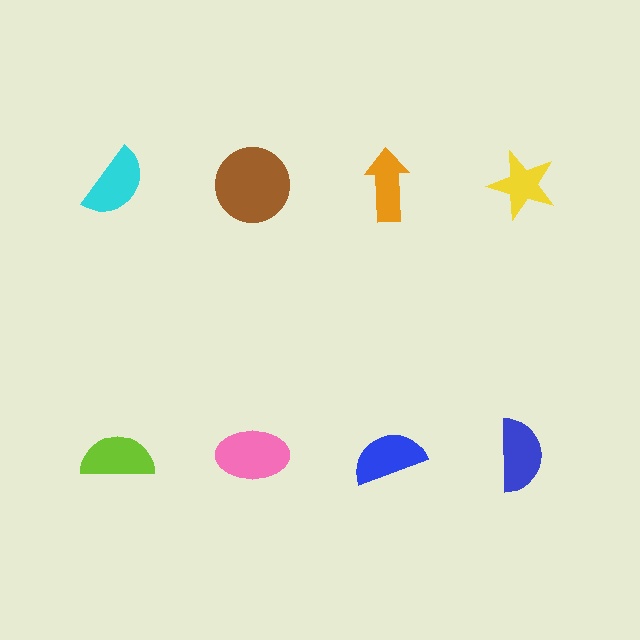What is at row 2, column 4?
A blue semicircle.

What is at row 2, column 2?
A pink ellipse.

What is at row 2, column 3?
A blue semicircle.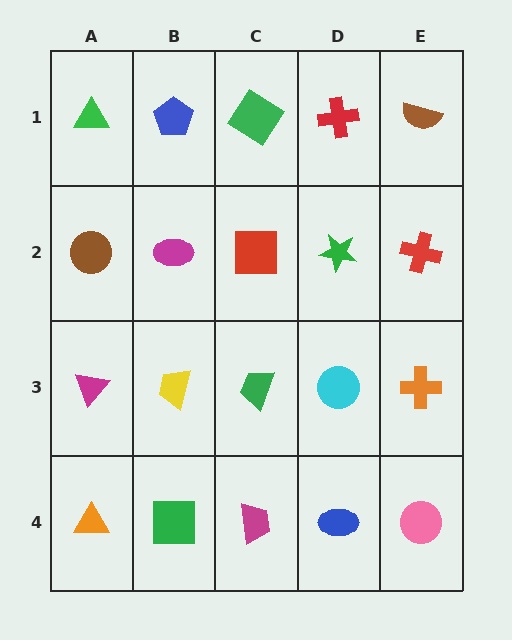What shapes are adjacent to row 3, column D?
A green star (row 2, column D), a blue ellipse (row 4, column D), a green trapezoid (row 3, column C), an orange cross (row 3, column E).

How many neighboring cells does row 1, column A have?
2.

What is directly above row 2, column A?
A green triangle.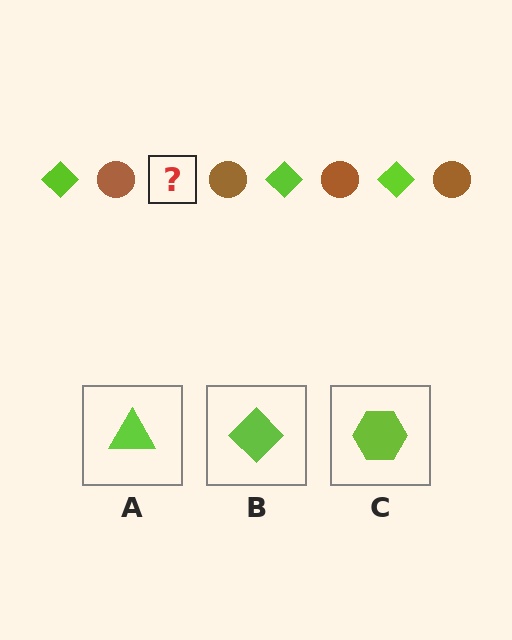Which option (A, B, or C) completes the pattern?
B.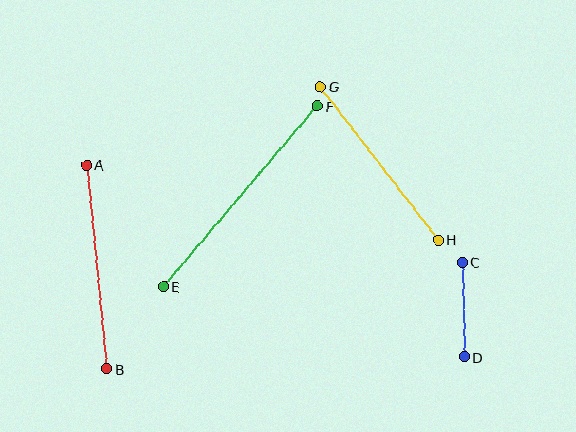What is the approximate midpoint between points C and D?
The midpoint is at approximately (463, 310) pixels.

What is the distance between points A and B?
The distance is approximately 205 pixels.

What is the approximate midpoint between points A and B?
The midpoint is at approximately (97, 267) pixels.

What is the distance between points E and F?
The distance is approximately 237 pixels.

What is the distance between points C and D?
The distance is approximately 95 pixels.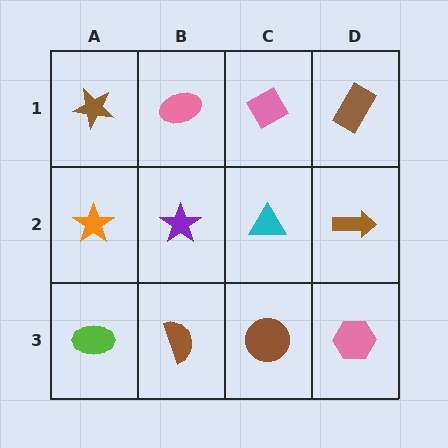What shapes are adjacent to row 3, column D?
A brown arrow (row 2, column D), a brown circle (row 3, column C).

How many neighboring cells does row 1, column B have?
3.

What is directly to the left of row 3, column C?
A brown semicircle.